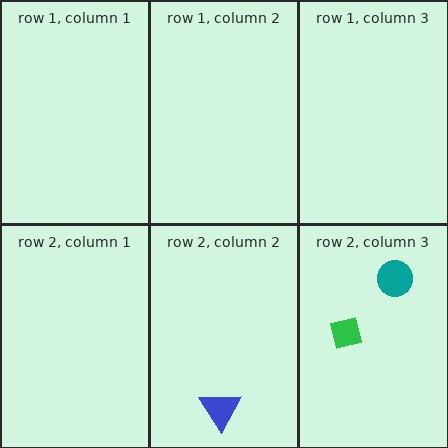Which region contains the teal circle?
The row 2, column 3 region.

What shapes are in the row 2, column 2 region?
The blue triangle.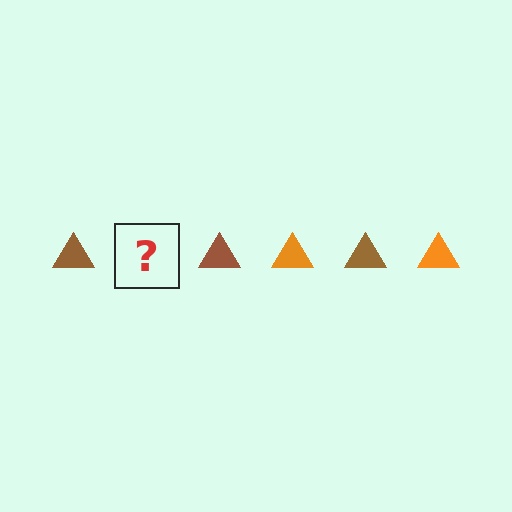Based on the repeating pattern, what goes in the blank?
The blank should be an orange triangle.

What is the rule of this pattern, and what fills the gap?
The rule is that the pattern cycles through brown, orange triangles. The gap should be filled with an orange triangle.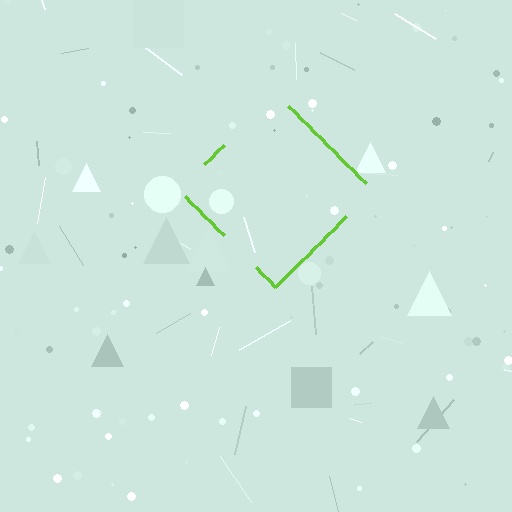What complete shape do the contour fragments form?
The contour fragments form a diamond.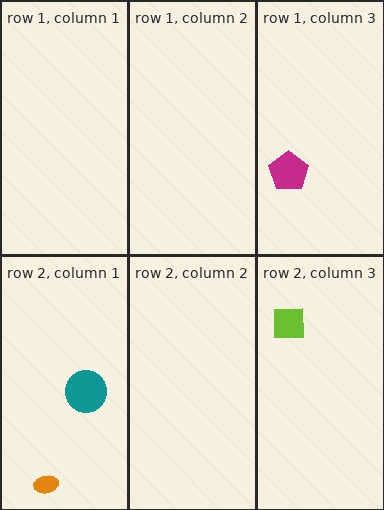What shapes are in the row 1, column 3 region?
The magenta pentagon.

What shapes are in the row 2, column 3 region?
The lime square.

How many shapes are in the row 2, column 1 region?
2.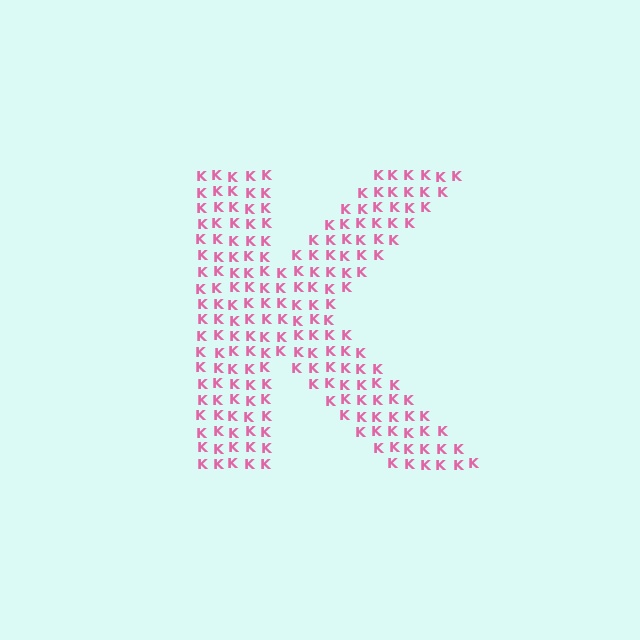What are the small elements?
The small elements are letter K's.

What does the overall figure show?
The overall figure shows the letter K.